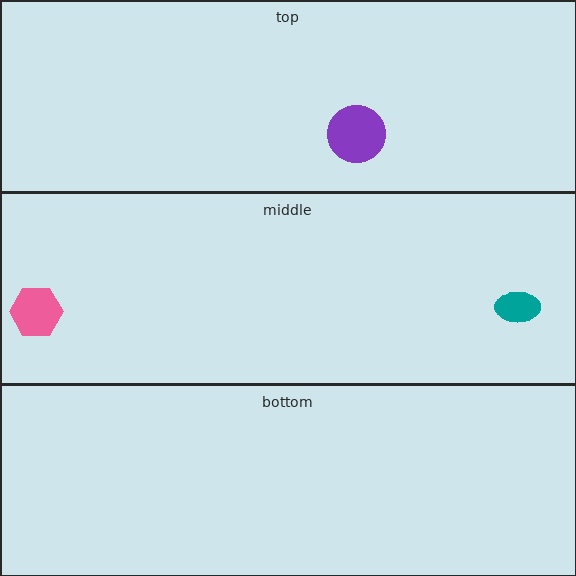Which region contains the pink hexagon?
The middle region.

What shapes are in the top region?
The purple circle.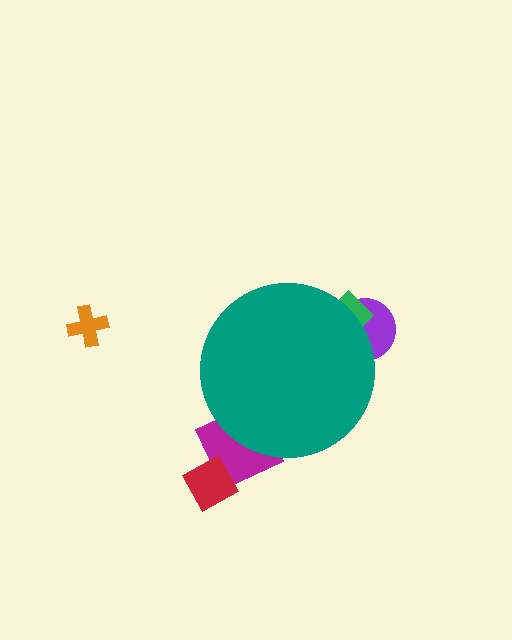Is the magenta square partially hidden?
Yes, the magenta square is partially hidden behind the teal circle.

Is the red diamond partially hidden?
No, the red diamond is fully visible.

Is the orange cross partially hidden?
No, the orange cross is fully visible.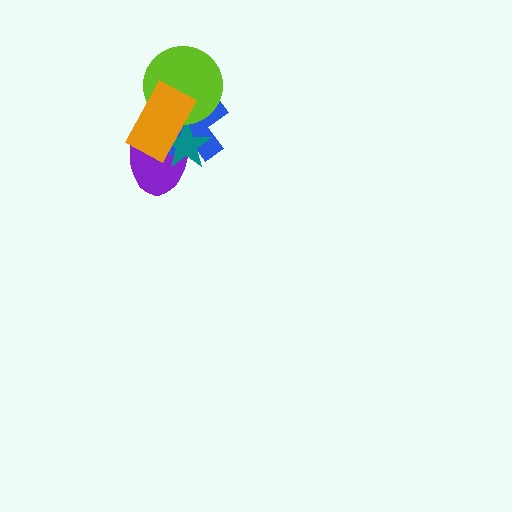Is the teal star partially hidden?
Yes, it is partially covered by another shape.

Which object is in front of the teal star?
The orange rectangle is in front of the teal star.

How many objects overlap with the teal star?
3 objects overlap with the teal star.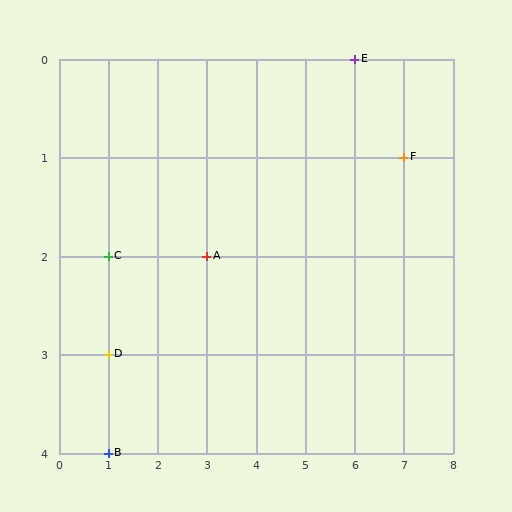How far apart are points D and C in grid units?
Points D and C are 1 row apart.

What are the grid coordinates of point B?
Point B is at grid coordinates (1, 4).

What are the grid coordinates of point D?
Point D is at grid coordinates (1, 3).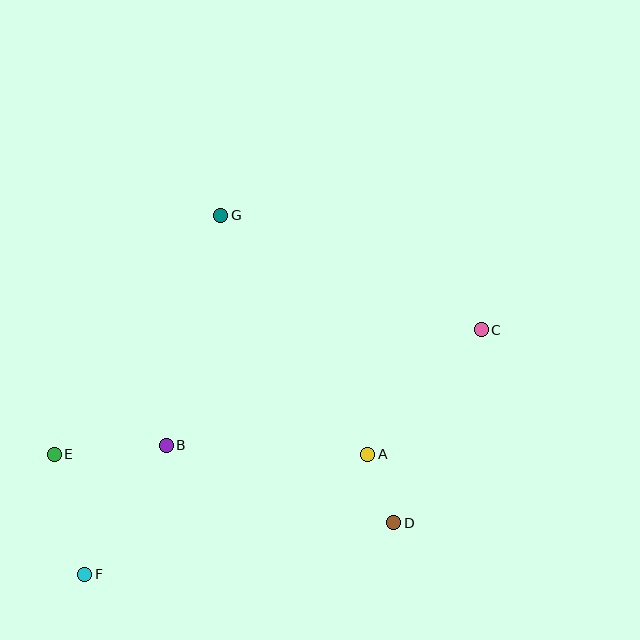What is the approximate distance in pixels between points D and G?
The distance between D and G is approximately 353 pixels.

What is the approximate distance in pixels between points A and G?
The distance between A and G is approximately 281 pixels.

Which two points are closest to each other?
Points A and D are closest to each other.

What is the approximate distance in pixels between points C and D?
The distance between C and D is approximately 212 pixels.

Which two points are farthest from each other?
Points C and F are farthest from each other.